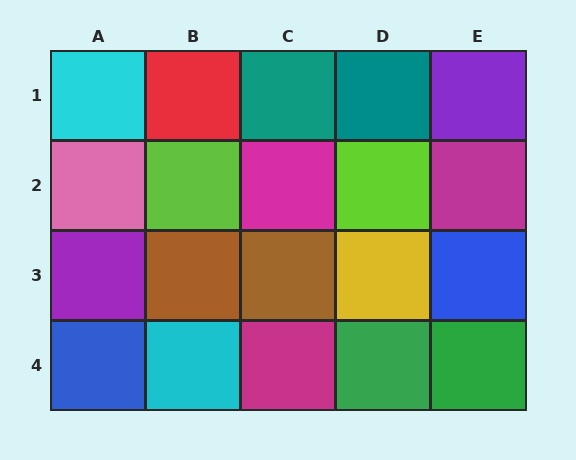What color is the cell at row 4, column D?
Green.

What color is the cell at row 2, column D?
Lime.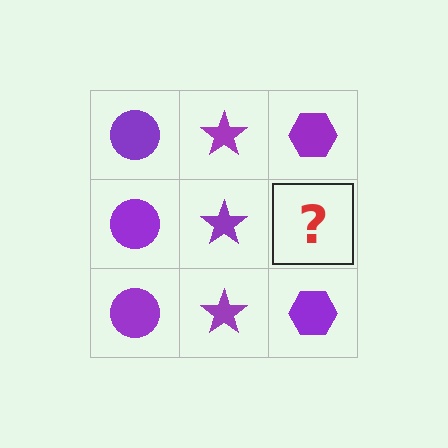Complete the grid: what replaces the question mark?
The question mark should be replaced with a purple hexagon.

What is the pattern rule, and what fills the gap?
The rule is that each column has a consistent shape. The gap should be filled with a purple hexagon.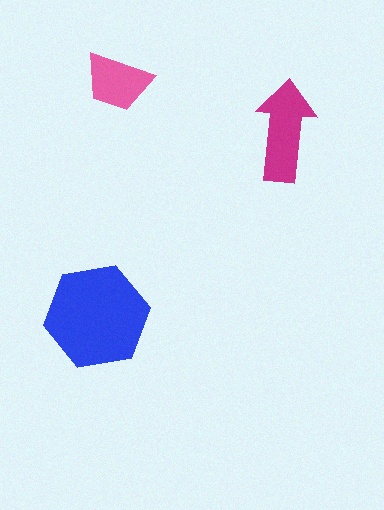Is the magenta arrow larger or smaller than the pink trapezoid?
Larger.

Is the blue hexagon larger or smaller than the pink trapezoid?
Larger.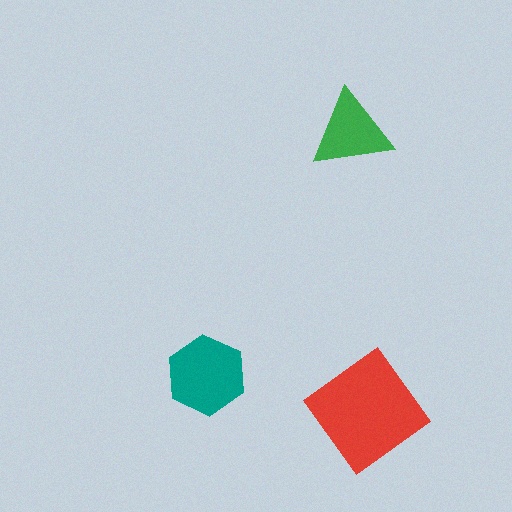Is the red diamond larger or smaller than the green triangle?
Larger.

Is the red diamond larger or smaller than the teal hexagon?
Larger.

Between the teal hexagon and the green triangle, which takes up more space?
The teal hexagon.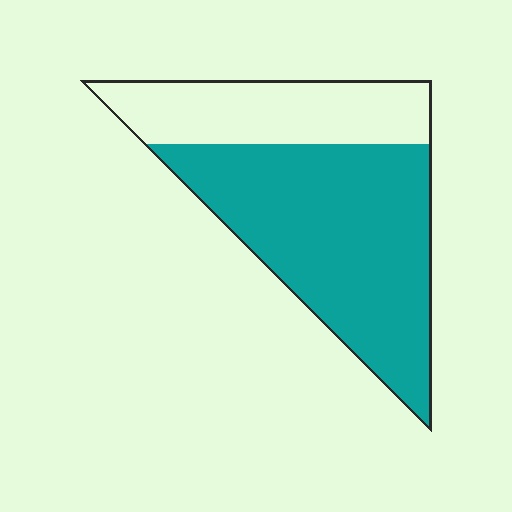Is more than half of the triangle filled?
Yes.